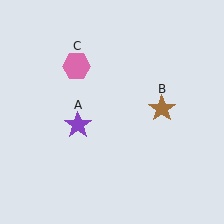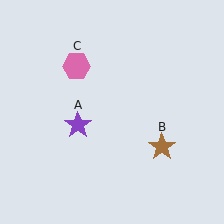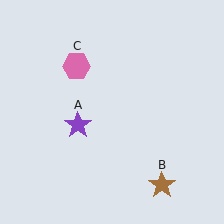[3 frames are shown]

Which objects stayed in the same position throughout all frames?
Purple star (object A) and pink hexagon (object C) remained stationary.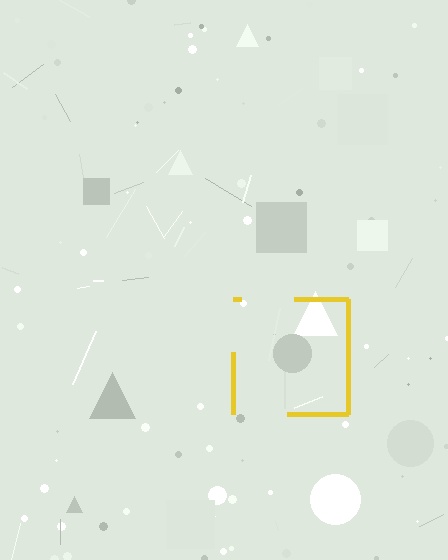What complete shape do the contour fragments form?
The contour fragments form a square.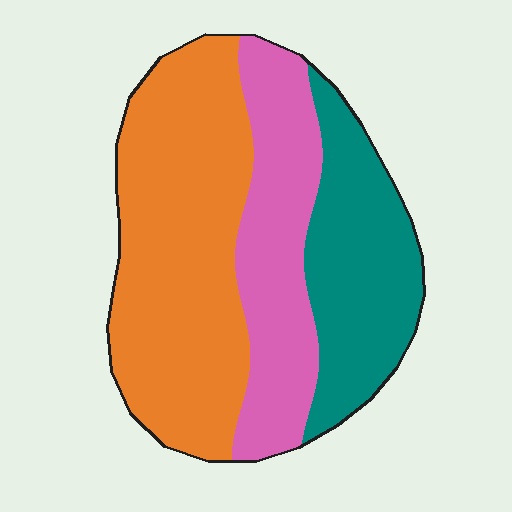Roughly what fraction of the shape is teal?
Teal covers roughly 25% of the shape.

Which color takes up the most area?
Orange, at roughly 45%.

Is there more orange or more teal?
Orange.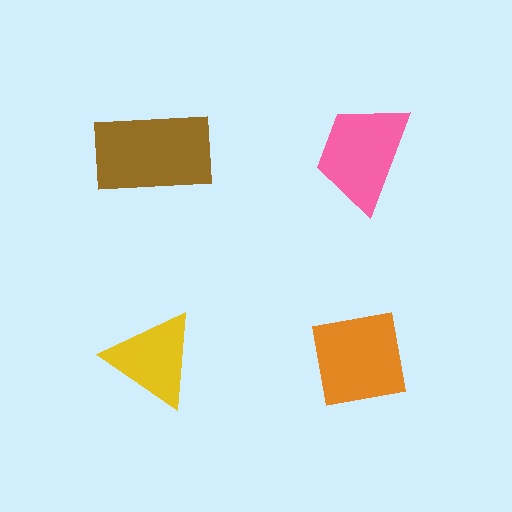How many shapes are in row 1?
2 shapes.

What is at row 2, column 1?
A yellow triangle.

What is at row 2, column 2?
An orange square.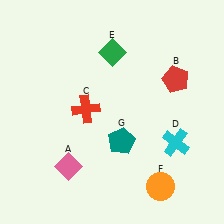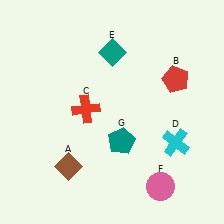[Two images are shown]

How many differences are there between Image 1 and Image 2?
There are 3 differences between the two images.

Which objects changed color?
A changed from pink to brown. E changed from green to teal. F changed from orange to pink.